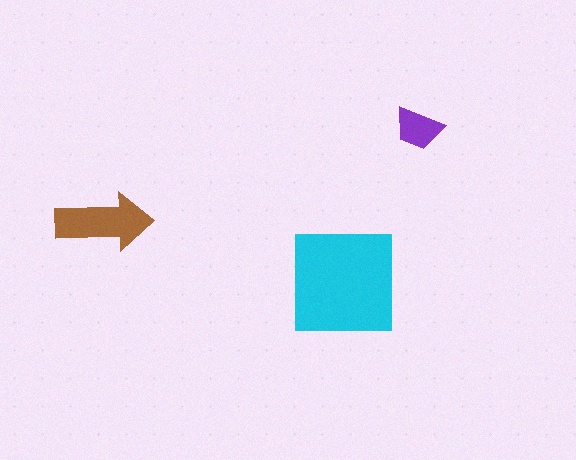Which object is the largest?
The cyan square.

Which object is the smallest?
The purple trapezoid.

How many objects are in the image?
There are 3 objects in the image.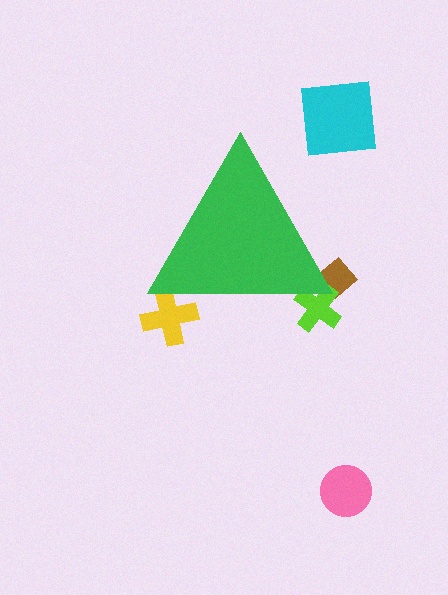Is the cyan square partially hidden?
No, the cyan square is fully visible.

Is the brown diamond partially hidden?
Yes, the brown diamond is partially hidden behind the green triangle.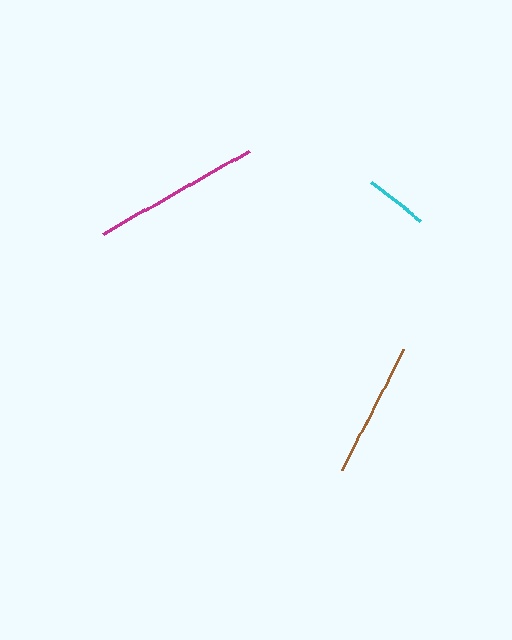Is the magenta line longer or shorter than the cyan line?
The magenta line is longer than the cyan line.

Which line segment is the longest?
The magenta line is the longest at approximately 168 pixels.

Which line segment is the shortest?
The cyan line is the shortest at approximately 62 pixels.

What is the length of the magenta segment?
The magenta segment is approximately 168 pixels long.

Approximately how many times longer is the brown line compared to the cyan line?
The brown line is approximately 2.2 times the length of the cyan line.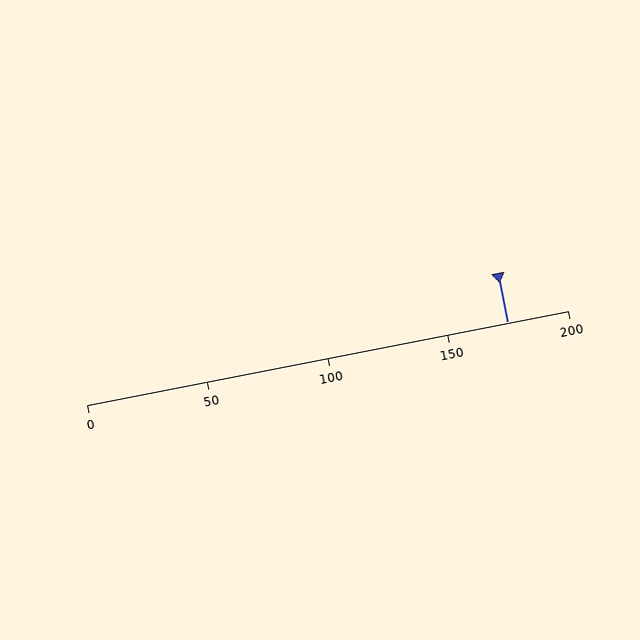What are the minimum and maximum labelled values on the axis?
The axis runs from 0 to 200.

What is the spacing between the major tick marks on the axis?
The major ticks are spaced 50 apart.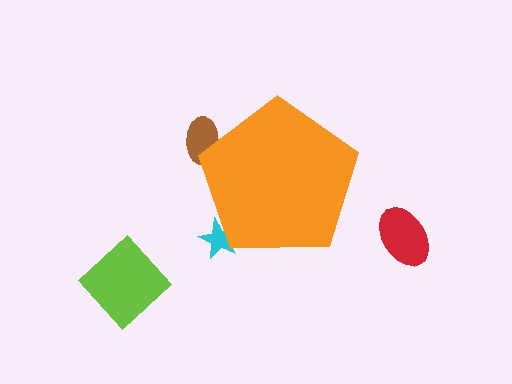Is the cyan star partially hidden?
Yes, the cyan star is partially hidden behind the orange pentagon.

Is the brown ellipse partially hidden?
Yes, the brown ellipse is partially hidden behind the orange pentagon.